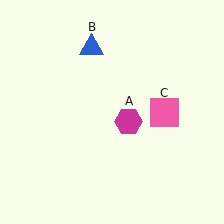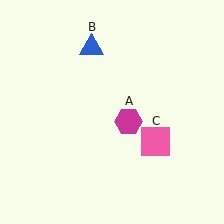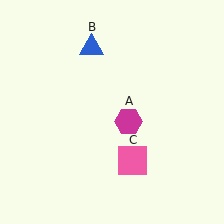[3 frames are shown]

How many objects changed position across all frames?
1 object changed position: pink square (object C).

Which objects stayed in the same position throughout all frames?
Magenta hexagon (object A) and blue triangle (object B) remained stationary.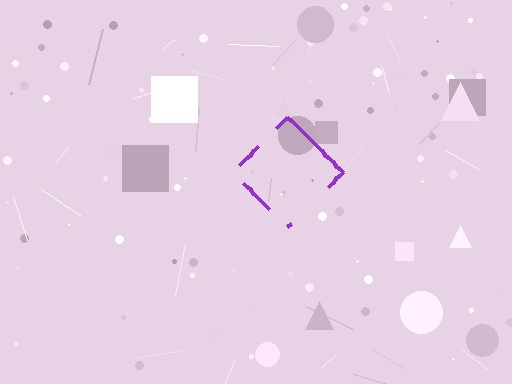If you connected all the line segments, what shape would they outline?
They would outline a diamond.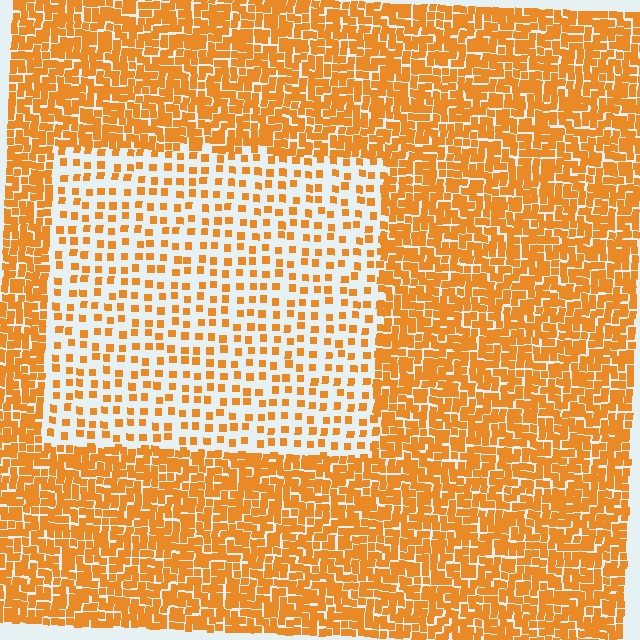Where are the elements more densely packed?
The elements are more densely packed outside the rectangle boundary.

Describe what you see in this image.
The image contains small orange elements arranged at two different densities. A rectangle-shaped region is visible where the elements are less densely packed than the surrounding area.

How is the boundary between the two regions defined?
The boundary is defined by a change in element density (approximately 2.7x ratio). All elements are the same color, size, and shape.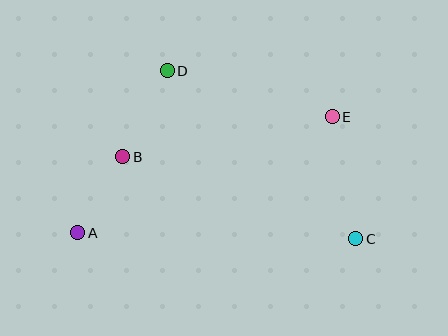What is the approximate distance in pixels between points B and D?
The distance between B and D is approximately 97 pixels.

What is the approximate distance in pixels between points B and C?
The distance between B and C is approximately 247 pixels.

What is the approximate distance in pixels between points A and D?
The distance between A and D is approximately 185 pixels.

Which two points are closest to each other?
Points A and B are closest to each other.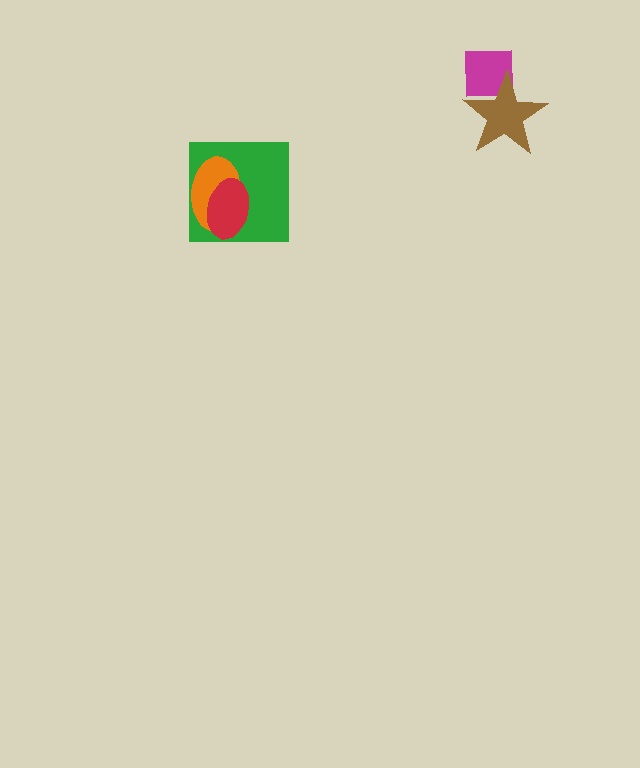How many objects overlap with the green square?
2 objects overlap with the green square.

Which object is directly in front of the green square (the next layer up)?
The orange ellipse is directly in front of the green square.